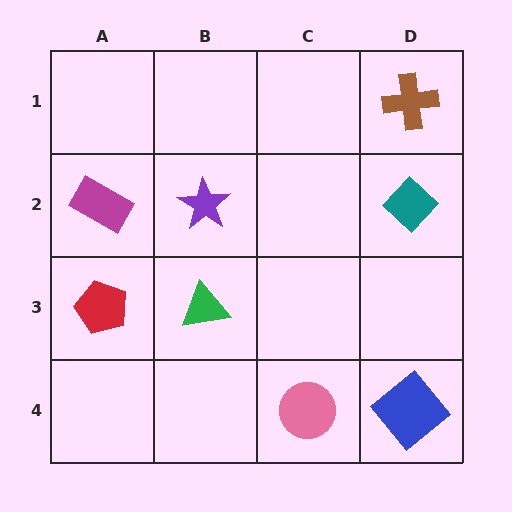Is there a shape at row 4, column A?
No, that cell is empty.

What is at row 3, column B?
A green triangle.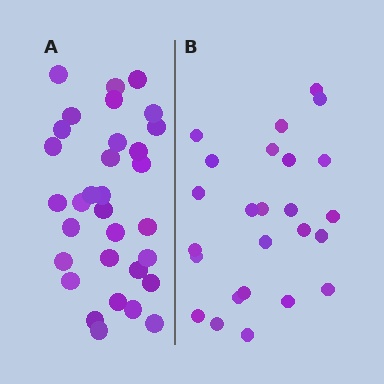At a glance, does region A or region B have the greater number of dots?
Region A (the left region) has more dots.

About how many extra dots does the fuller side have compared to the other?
Region A has roughly 8 or so more dots than region B.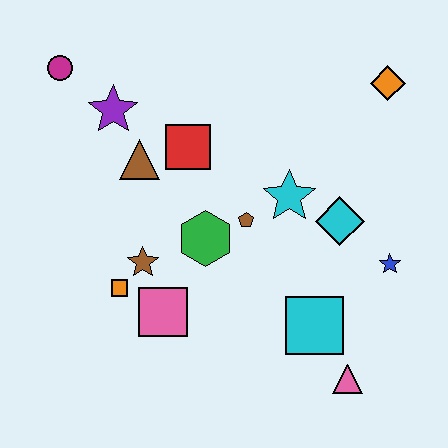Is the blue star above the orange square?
Yes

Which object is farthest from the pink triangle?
The magenta circle is farthest from the pink triangle.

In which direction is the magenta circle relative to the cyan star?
The magenta circle is to the left of the cyan star.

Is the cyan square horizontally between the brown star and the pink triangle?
Yes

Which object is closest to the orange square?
The brown star is closest to the orange square.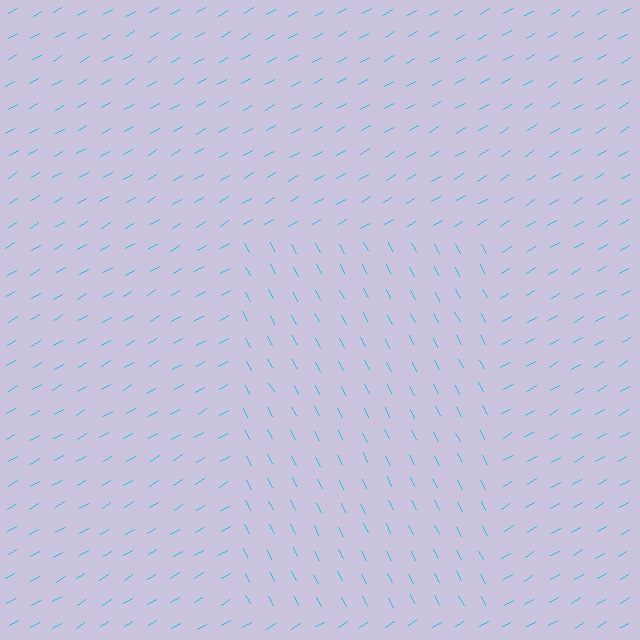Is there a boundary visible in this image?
Yes, there is a texture boundary formed by a change in line orientation.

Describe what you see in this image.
The image is filled with small cyan line segments. A rectangle region in the image has lines oriented differently from the surrounding lines, creating a visible texture boundary.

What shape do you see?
I see a rectangle.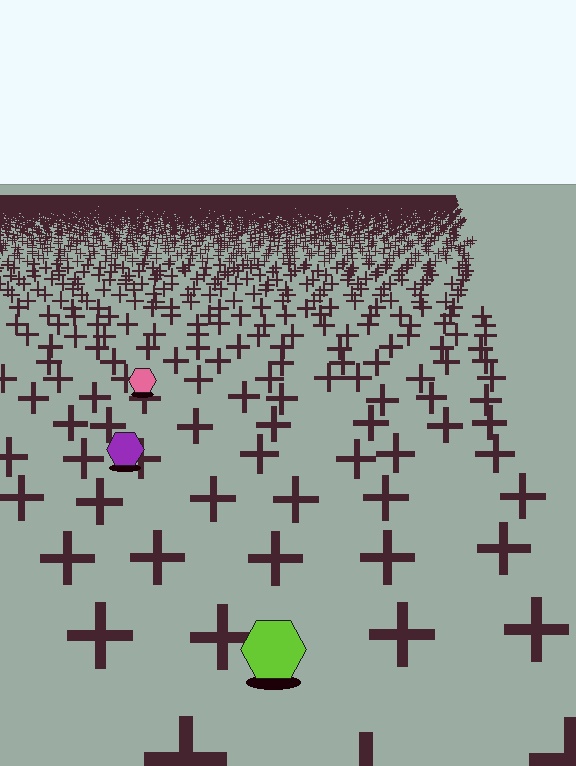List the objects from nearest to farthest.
From nearest to farthest: the lime hexagon, the purple hexagon, the pink hexagon.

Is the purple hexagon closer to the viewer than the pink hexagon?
Yes. The purple hexagon is closer — you can tell from the texture gradient: the ground texture is coarser near it.